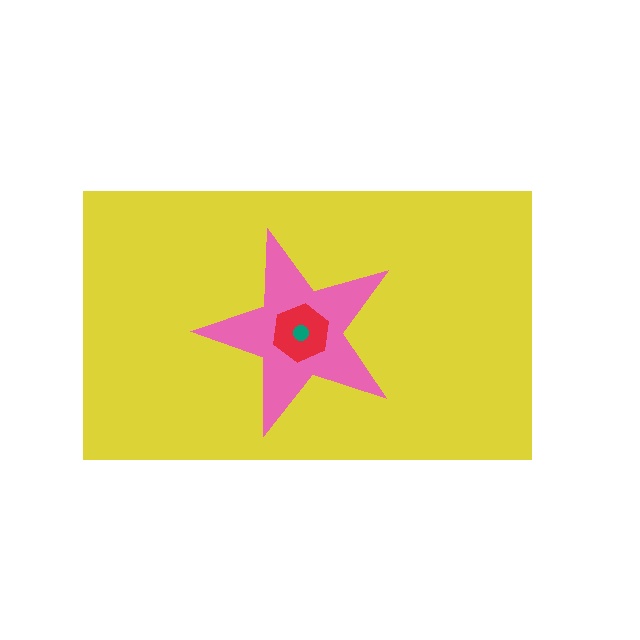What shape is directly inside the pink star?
The red hexagon.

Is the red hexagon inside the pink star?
Yes.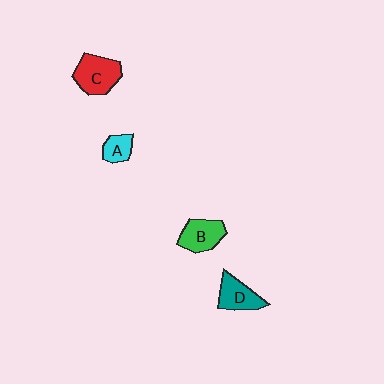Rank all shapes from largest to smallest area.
From largest to smallest: C (red), B (green), D (teal), A (cyan).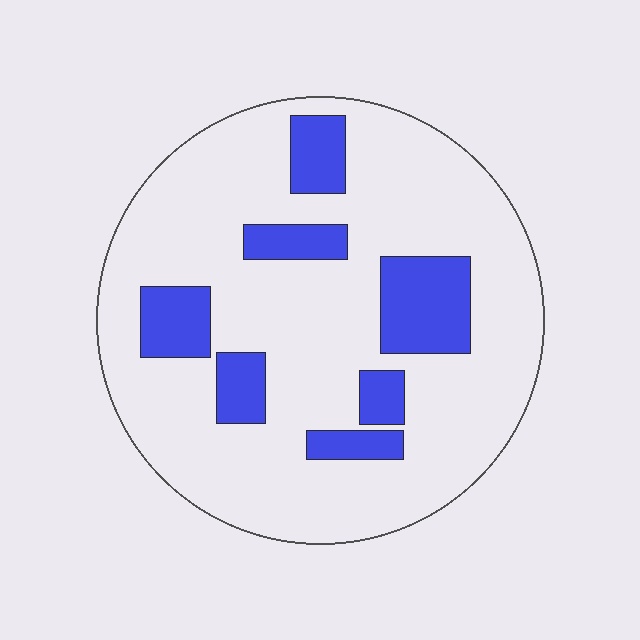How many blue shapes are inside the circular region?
7.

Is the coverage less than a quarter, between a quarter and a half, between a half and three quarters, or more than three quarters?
Less than a quarter.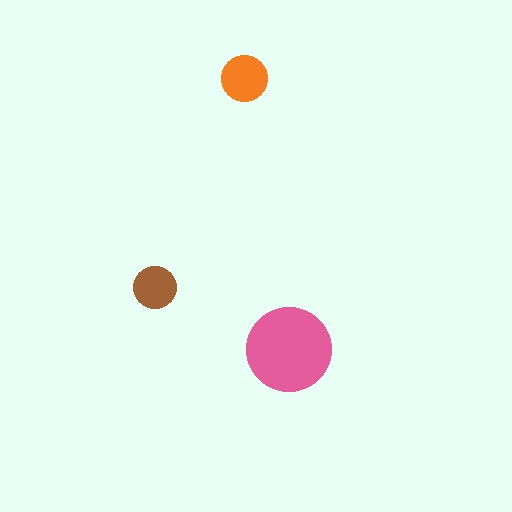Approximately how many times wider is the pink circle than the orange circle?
About 2 times wider.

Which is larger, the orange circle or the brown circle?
The orange one.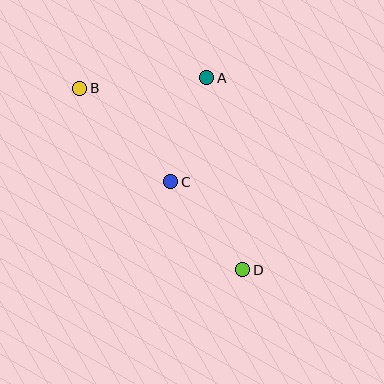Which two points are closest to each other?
Points A and C are closest to each other.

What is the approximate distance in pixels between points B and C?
The distance between B and C is approximately 131 pixels.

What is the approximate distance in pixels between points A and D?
The distance between A and D is approximately 195 pixels.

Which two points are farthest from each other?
Points B and D are farthest from each other.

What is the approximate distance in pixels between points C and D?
The distance between C and D is approximately 114 pixels.